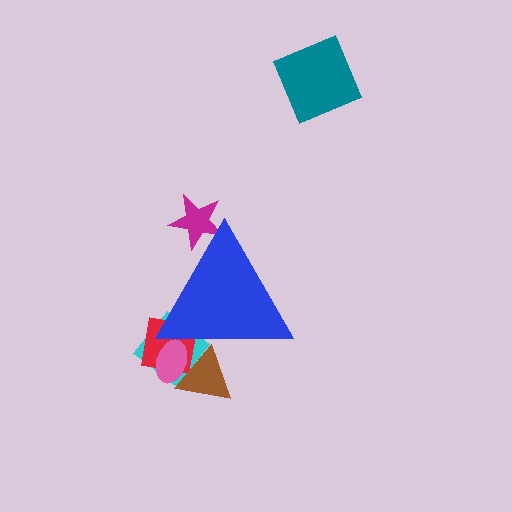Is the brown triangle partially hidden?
Yes, the brown triangle is partially hidden behind the blue triangle.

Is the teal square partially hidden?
No, the teal square is fully visible.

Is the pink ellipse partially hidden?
Yes, the pink ellipse is partially hidden behind the blue triangle.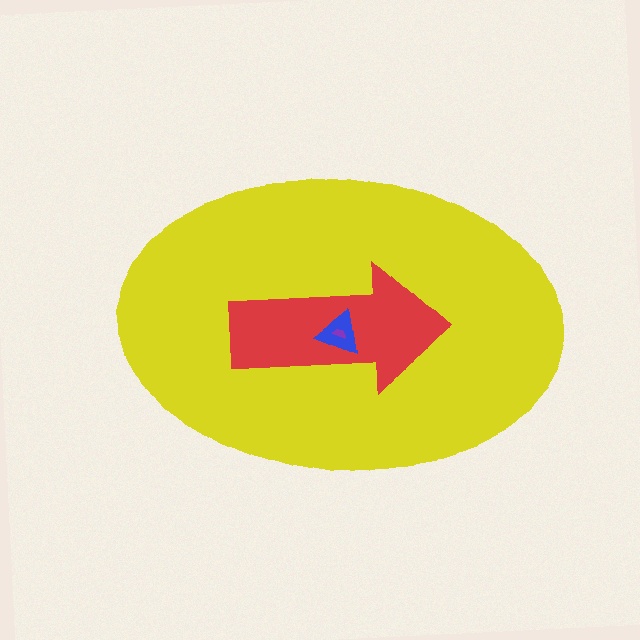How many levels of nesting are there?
4.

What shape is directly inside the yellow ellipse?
The red arrow.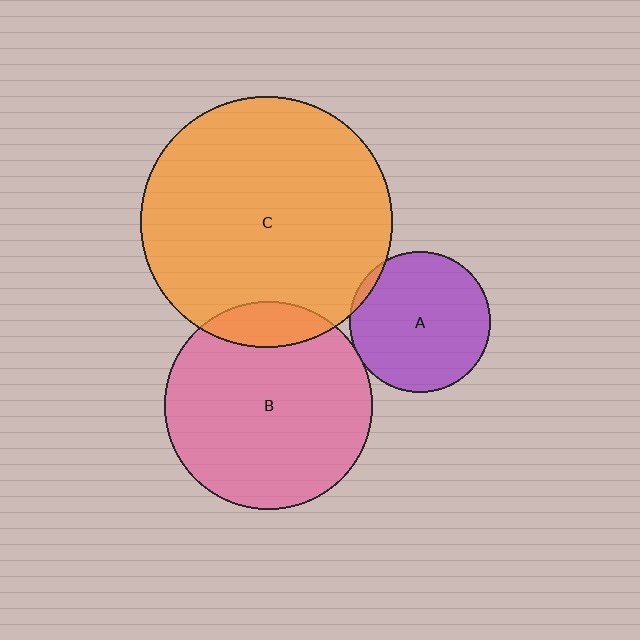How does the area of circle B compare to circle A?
Approximately 2.2 times.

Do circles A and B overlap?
Yes.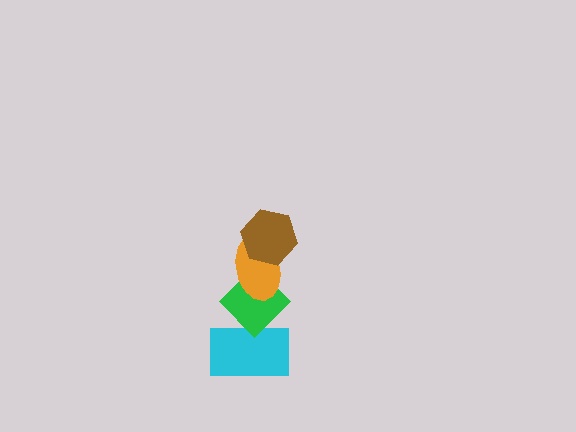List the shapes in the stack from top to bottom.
From top to bottom: the brown hexagon, the orange ellipse, the green diamond, the cyan rectangle.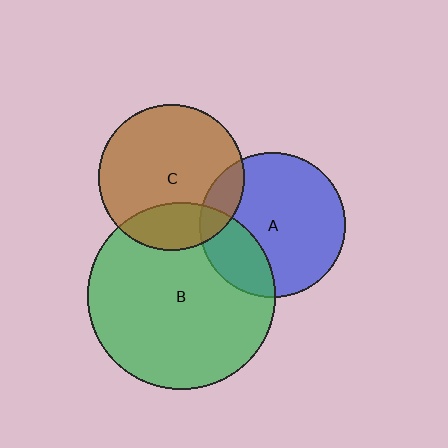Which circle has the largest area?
Circle B (green).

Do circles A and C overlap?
Yes.